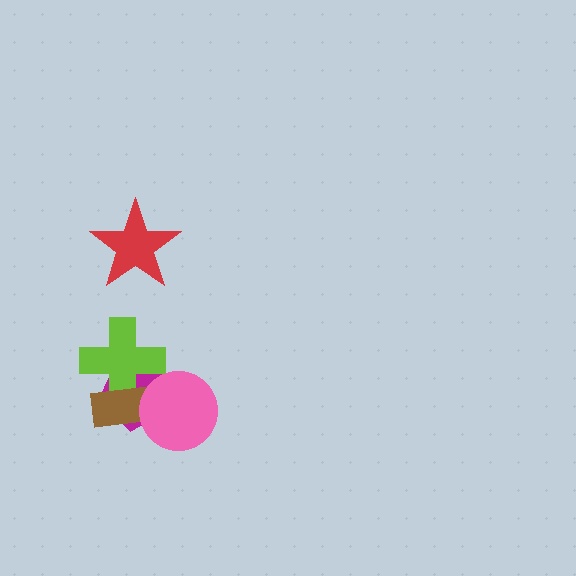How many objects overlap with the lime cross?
2 objects overlap with the lime cross.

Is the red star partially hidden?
No, no other shape covers it.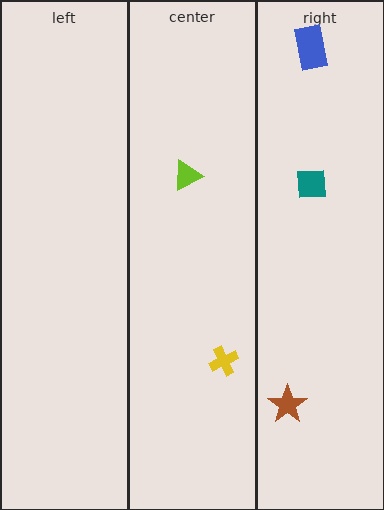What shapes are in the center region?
The lime triangle, the yellow cross.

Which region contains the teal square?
The right region.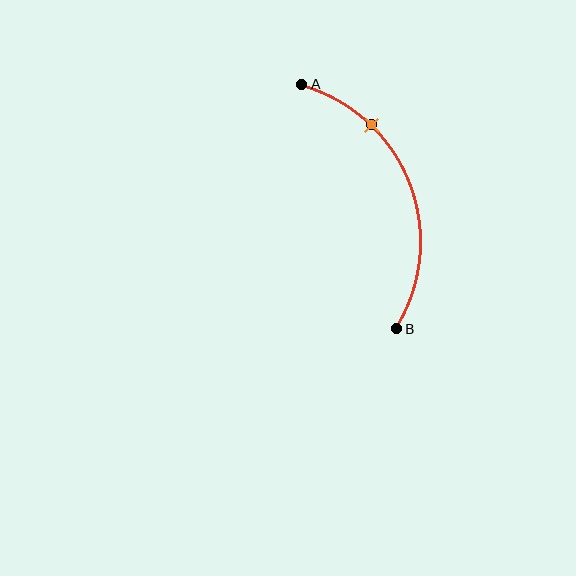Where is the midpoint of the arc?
The arc midpoint is the point on the curve farthest from the straight line joining A and B. It sits to the right of that line.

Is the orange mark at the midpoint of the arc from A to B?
No. The orange mark lies on the arc but is closer to endpoint A. The arc midpoint would be at the point on the curve equidistant along the arc from both A and B.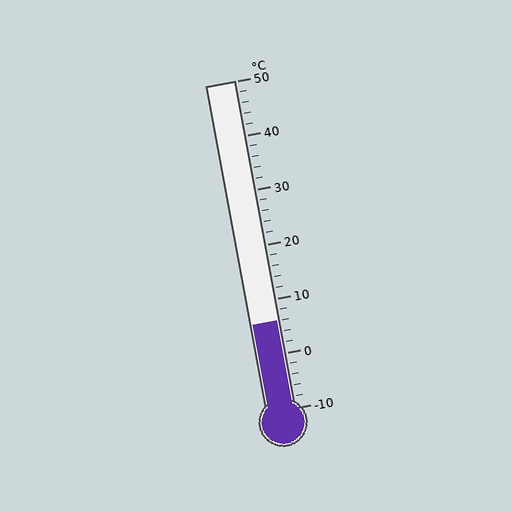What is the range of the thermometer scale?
The thermometer scale ranges from -10°C to 50°C.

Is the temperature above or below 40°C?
The temperature is below 40°C.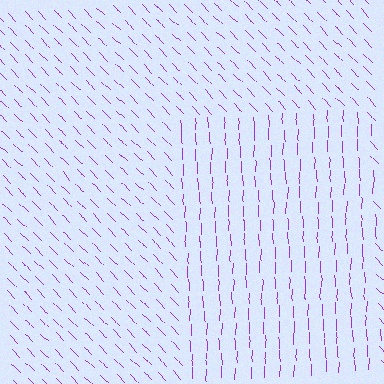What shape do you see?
I see a rectangle.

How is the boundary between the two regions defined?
The boundary is defined purely by a change in line orientation (approximately 45 degrees difference). All lines are the same color and thickness.